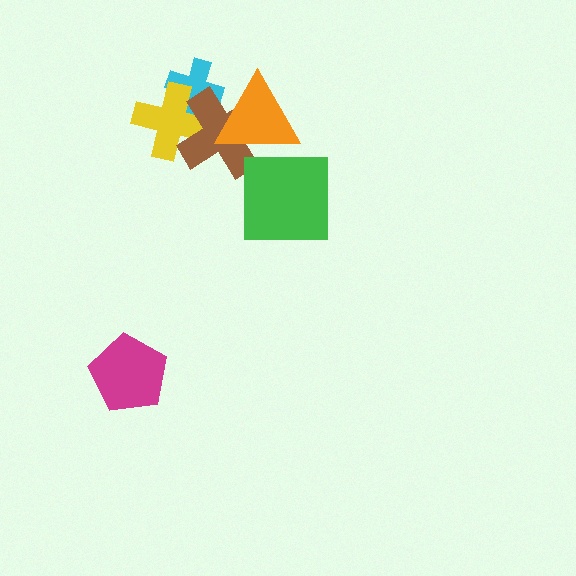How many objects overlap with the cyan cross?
3 objects overlap with the cyan cross.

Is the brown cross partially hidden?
Yes, it is partially covered by another shape.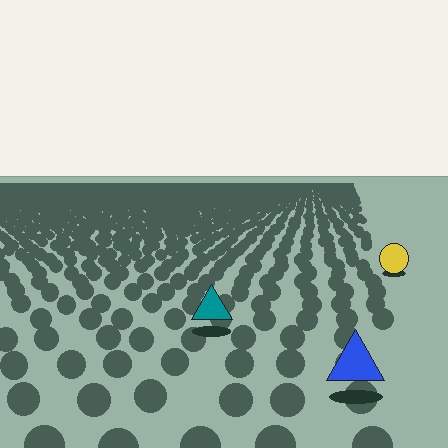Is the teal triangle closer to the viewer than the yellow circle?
Yes. The teal triangle is closer — you can tell from the texture gradient: the ground texture is coarser near it.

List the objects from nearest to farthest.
From nearest to farthest: the blue triangle, the teal triangle, the yellow circle.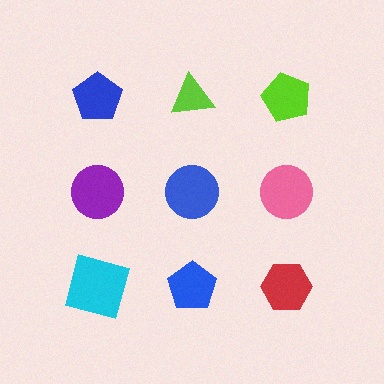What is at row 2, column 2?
A blue circle.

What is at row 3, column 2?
A blue pentagon.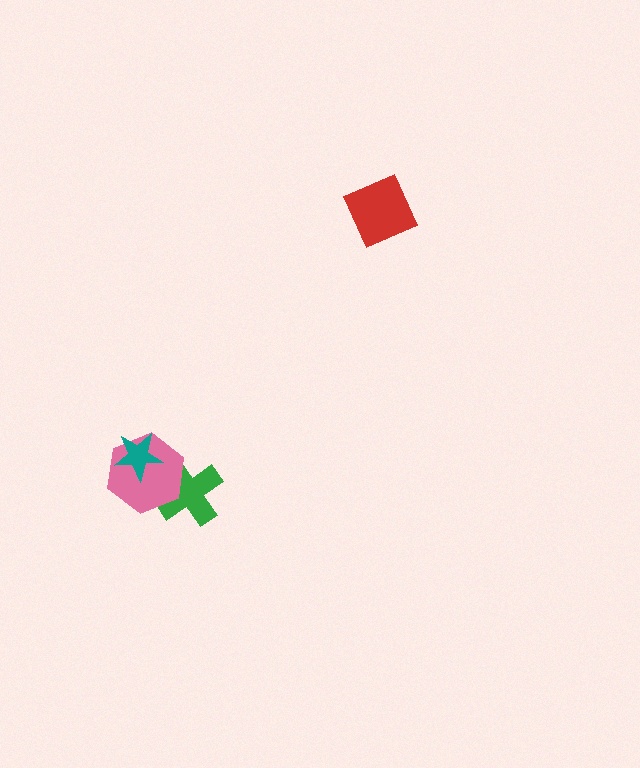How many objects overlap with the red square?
0 objects overlap with the red square.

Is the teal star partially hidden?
No, no other shape covers it.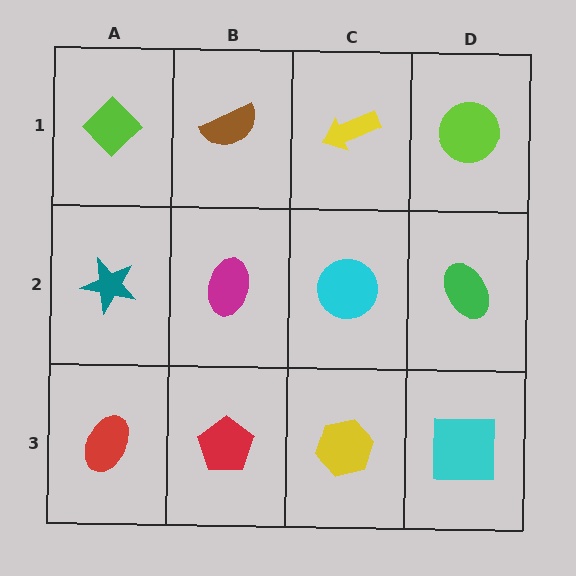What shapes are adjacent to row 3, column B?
A magenta ellipse (row 2, column B), a red ellipse (row 3, column A), a yellow hexagon (row 3, column C).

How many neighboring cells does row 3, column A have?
2.